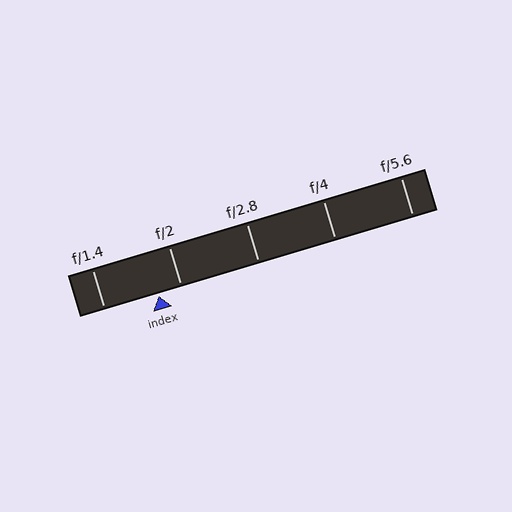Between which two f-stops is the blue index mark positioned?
The index mark is between f/1.4 and f/2.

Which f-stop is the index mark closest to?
The index mark is closest to f/2.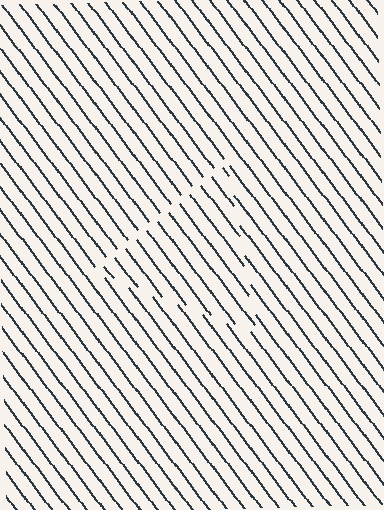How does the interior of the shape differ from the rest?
The interior of the shape contains the same grating, shifted by half a period — the contour is defined by the phase discontinuity where line-ends from the inner and outer gratings abut.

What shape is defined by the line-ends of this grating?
An illusory triangle. The interior of the shape contains the same grating, shifted by half a period — the contour is defined by the phase discontinuity where line-ends from the inner and outer gratings abut.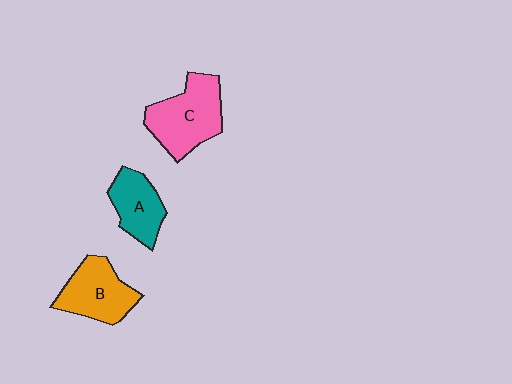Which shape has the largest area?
Shape C (pink).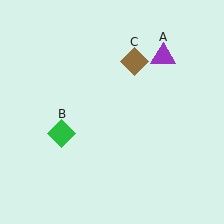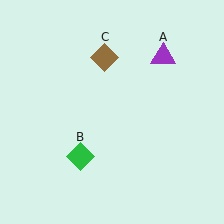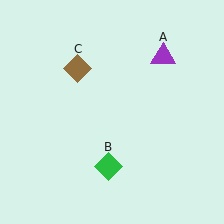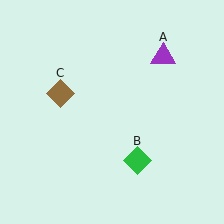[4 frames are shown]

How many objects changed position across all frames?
2 objects changed position: green diamond (object B), brown diamond (object C).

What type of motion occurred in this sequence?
The green diamond (object B), brown diamond (object C) rotated counterclockwise around the center of the scene.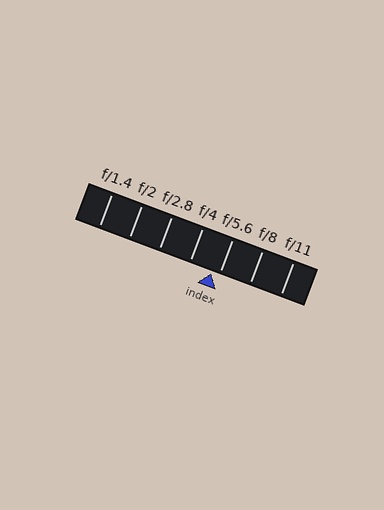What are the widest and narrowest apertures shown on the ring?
The widest aperture shown is f/1.4 and the narrowest is f/11.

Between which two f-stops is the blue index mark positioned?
The index mark is between f/4 and f/5.6.